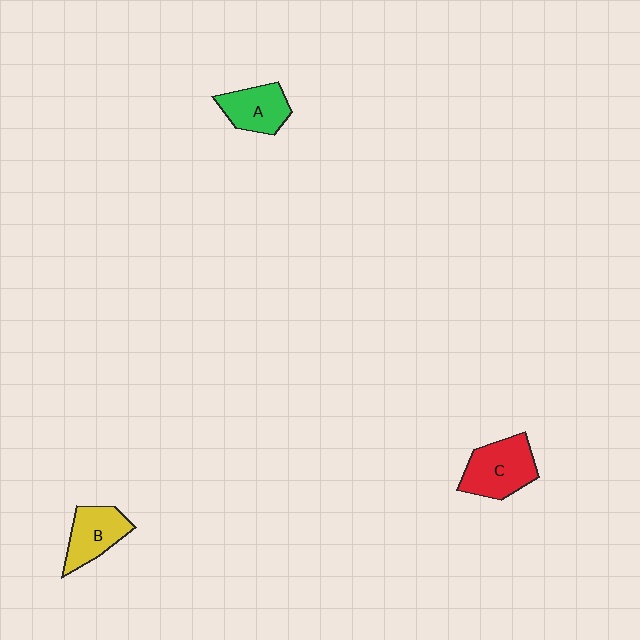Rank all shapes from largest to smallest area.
From largest to smallest: C (red), B (yellow), A (green).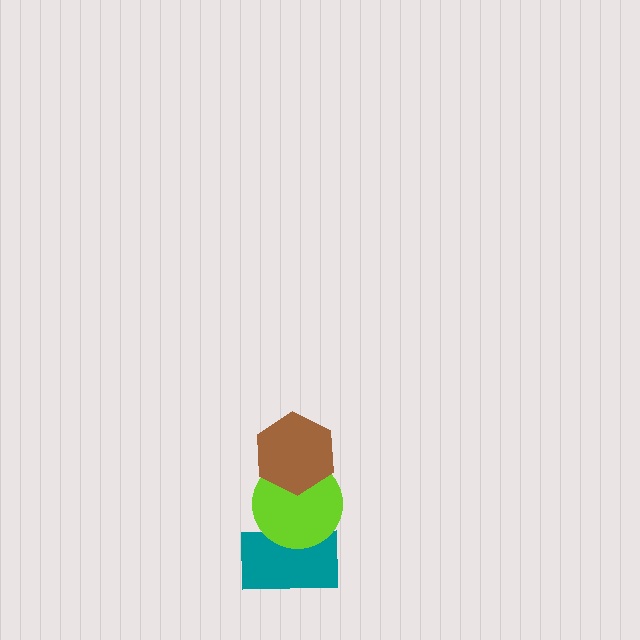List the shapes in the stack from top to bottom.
From top to bottom: the brown hexagon, the lime circle, the teal rectangle.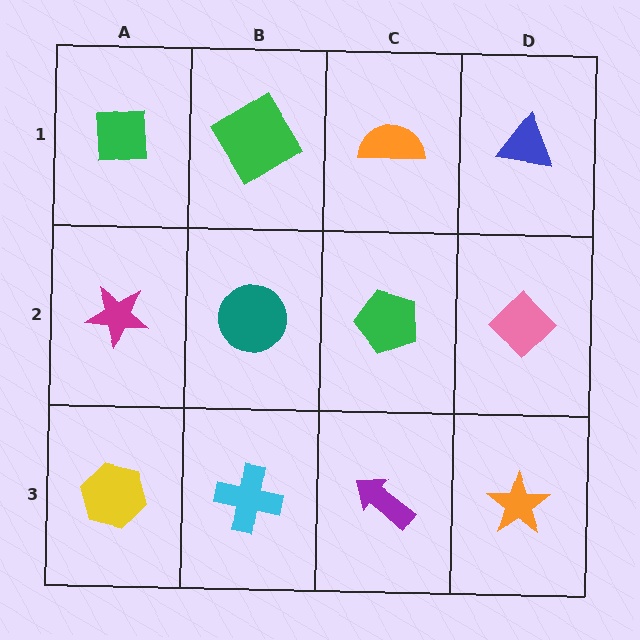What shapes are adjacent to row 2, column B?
A green diamond (row 1, column B), a cyan cross (row 3, column B), a magenta star (row 2, column A), a green pentagon (row 2, column C).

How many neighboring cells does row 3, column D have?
2.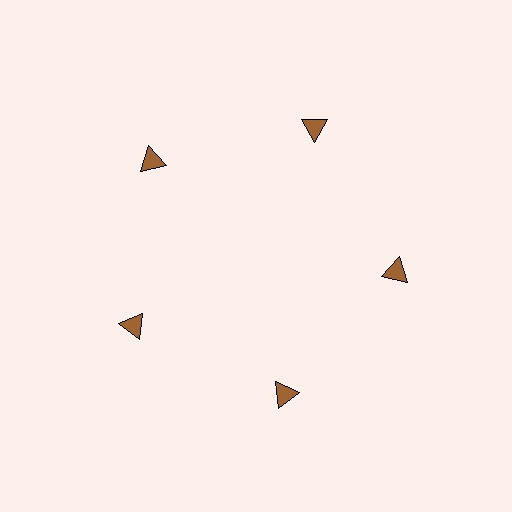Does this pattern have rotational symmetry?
Yes, this pattern has 5-fold rotational symmetry. It looks the same after rotating 72 degrees around the center.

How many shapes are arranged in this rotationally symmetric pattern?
There are 5 shapes, arranged in 5 groups of 1.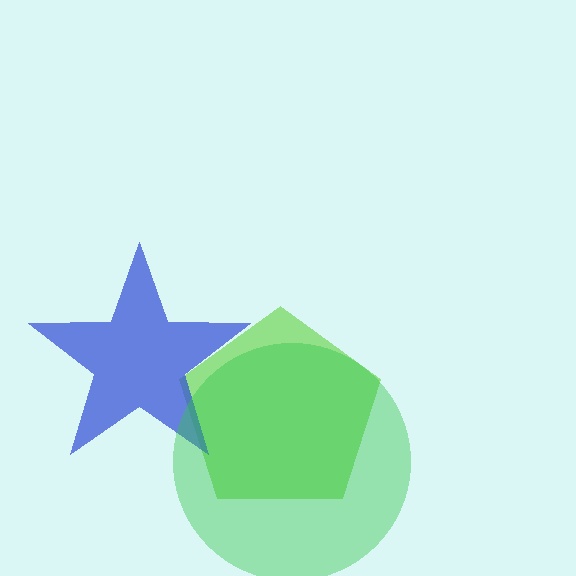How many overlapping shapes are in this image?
There are 3 overlapping shapes in the image.